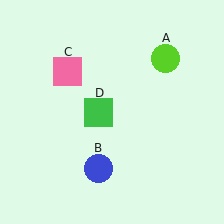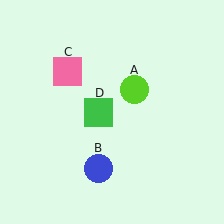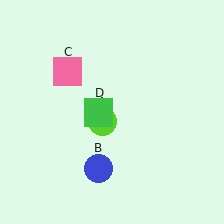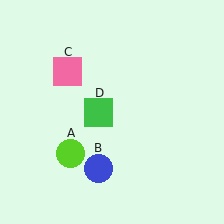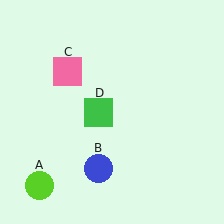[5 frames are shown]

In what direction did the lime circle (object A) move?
The lime circle (object A) moved down and to the left.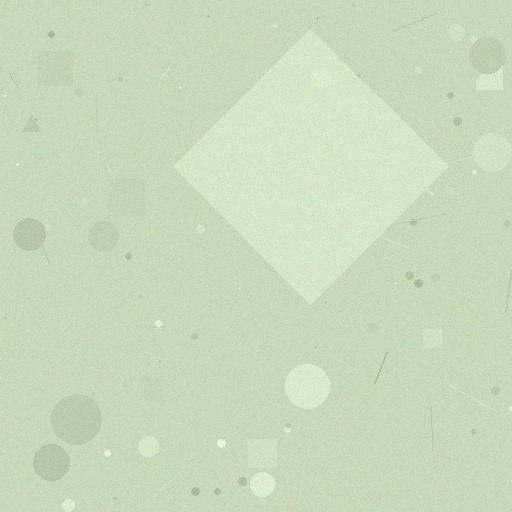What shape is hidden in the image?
A diamond is hidden in the image.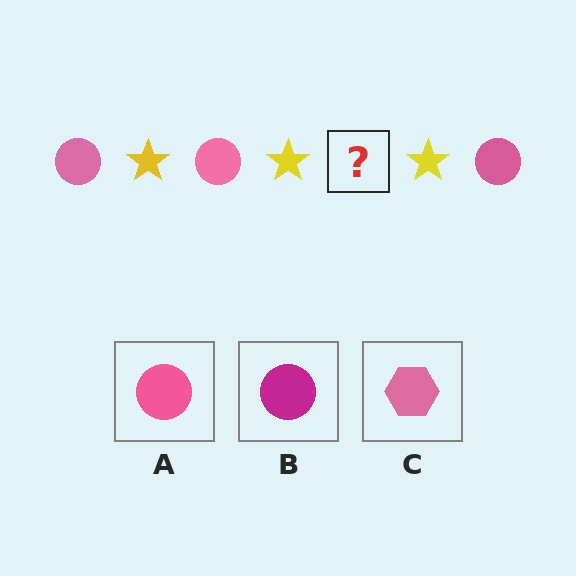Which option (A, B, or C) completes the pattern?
A.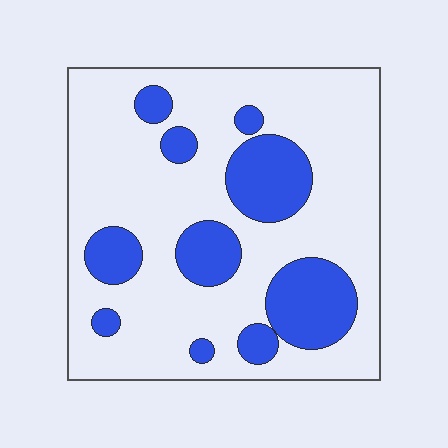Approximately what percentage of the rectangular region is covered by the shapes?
Approximately 25%.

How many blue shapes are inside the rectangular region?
10.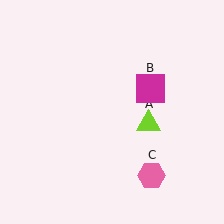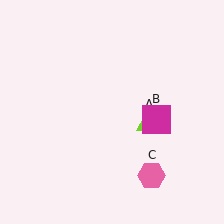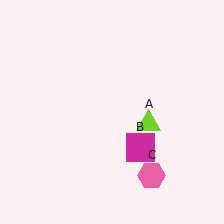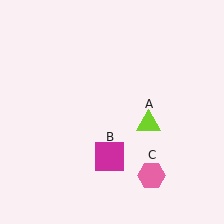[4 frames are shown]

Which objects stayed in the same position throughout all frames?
Lime triangle (object A) and pink hexagon (object C) remained stationary.